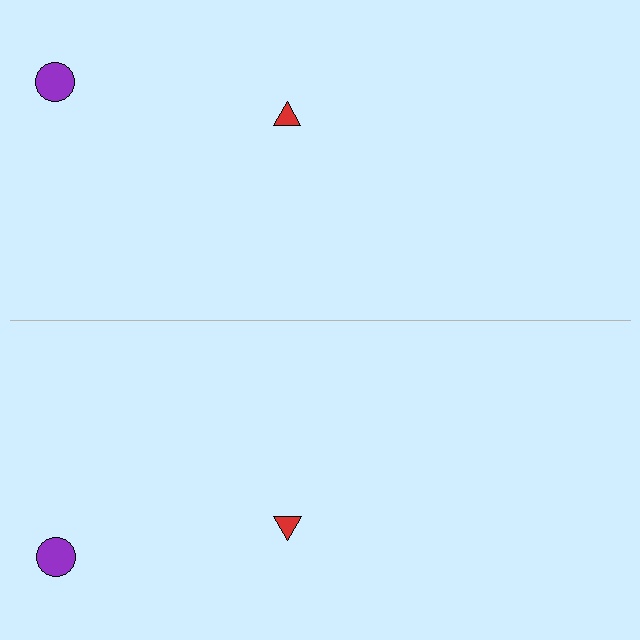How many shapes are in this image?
There are 4 shapes in this image.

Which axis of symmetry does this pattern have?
The pattern has a horizontal axis of symmetry running through the center of the image.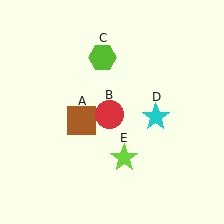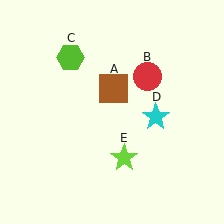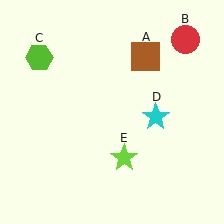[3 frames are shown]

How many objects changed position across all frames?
3 objects changed position: brown square (object A), red circle (object B), lime hexagon (object C).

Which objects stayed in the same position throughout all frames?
Cyan star (object D) and lime star (object E) remained stationary.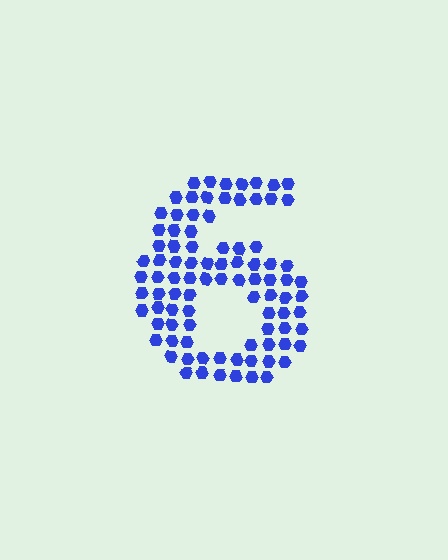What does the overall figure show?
The overall figure shows the digit 6.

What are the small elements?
The small elements are hexagons.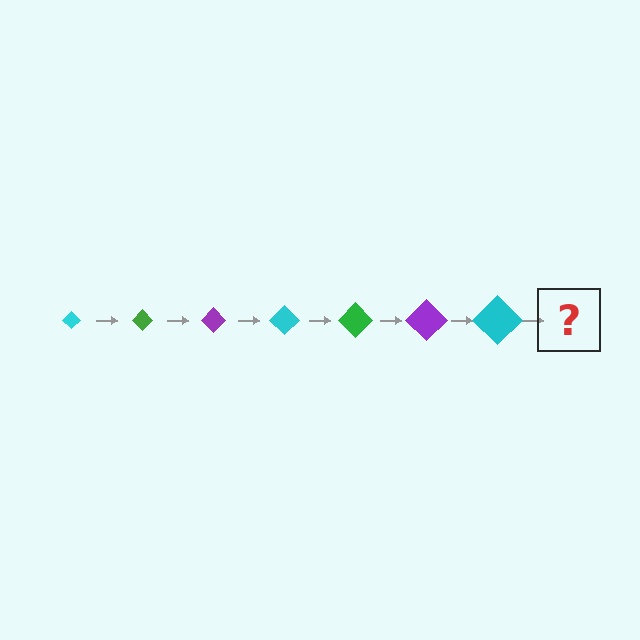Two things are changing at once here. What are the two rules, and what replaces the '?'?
The two rules are that the diamond grows larger each step and the color cycles through cyan, green, and purple. The '?' should be a green diamond, larger than the previous one.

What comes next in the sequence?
The next element should be a green diamond, larger than the previous one.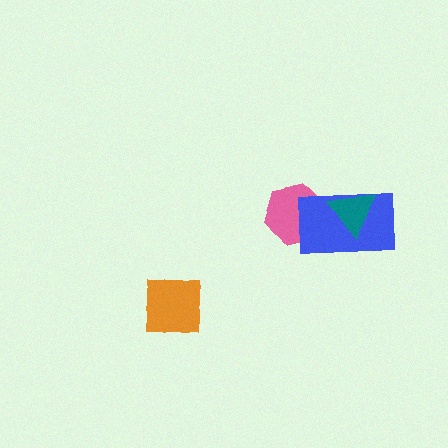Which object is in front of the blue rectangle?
The teal triangle is in front of the blue rectangle.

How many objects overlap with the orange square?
0 objects overlap with the orange square.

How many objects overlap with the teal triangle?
1 object overlaps with the teal triangle.